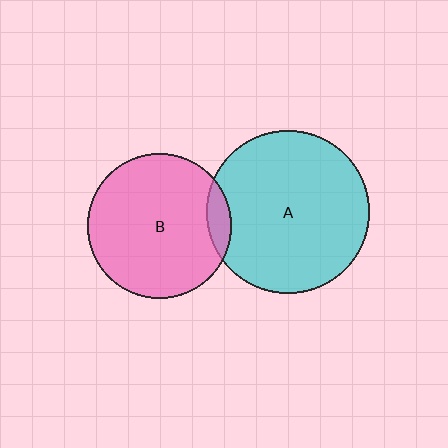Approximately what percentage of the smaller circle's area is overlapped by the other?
Approximately 10%.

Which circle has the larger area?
Circle A (cyan).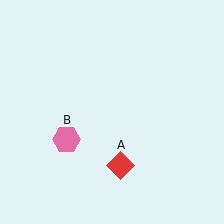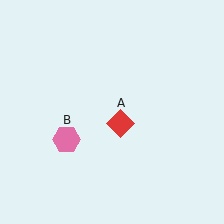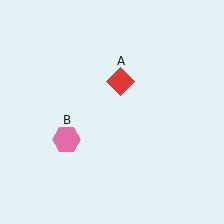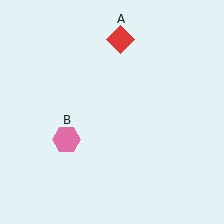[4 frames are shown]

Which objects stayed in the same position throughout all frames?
Pink hexagon (object B) remained stationary.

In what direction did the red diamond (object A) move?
The red diamond (object A) moved up.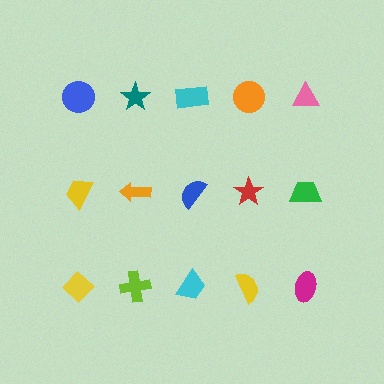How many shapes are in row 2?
5 shapes.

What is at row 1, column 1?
A blue circle.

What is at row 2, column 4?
A red star.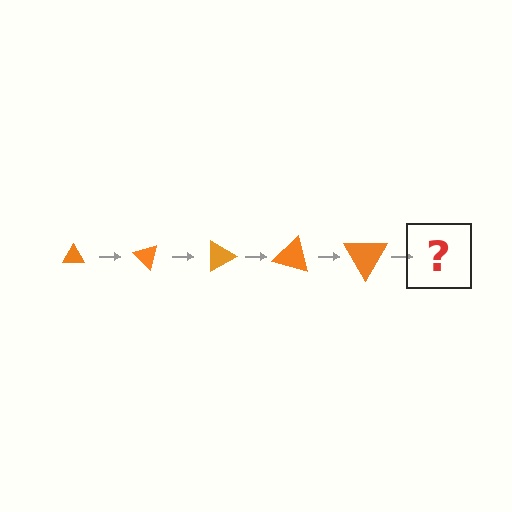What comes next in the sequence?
The next element should be a triangle, larger than the previous one and rotated 225 degrees from the start.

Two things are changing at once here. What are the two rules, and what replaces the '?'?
The two rules are that the triangle grows larger each step and it rotates 45 degrees each step. The '?' should be a triangle, larger than the previous one and rotated 225 degrees from the start.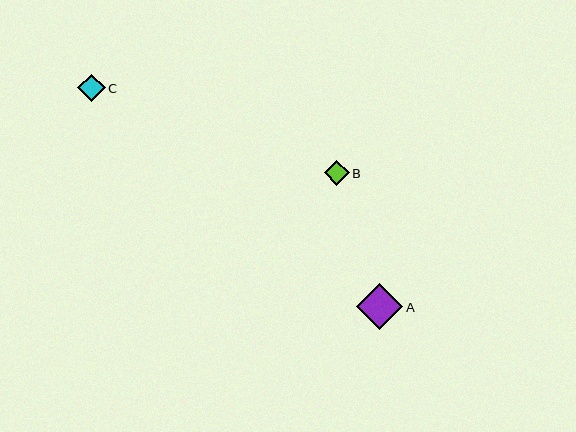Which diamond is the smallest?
Diamond B is the smallest with a size of approximately 24 pixels.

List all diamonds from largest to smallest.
From largest to smallest: A, C, B.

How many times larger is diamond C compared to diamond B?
Diamond C is approximately 1.1 times the size of diamond B.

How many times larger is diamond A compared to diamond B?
Diamond A is approximately 1.9 times the size of diamond B.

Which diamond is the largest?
Diamond A is the largest with a size of approximately 46 pixels.